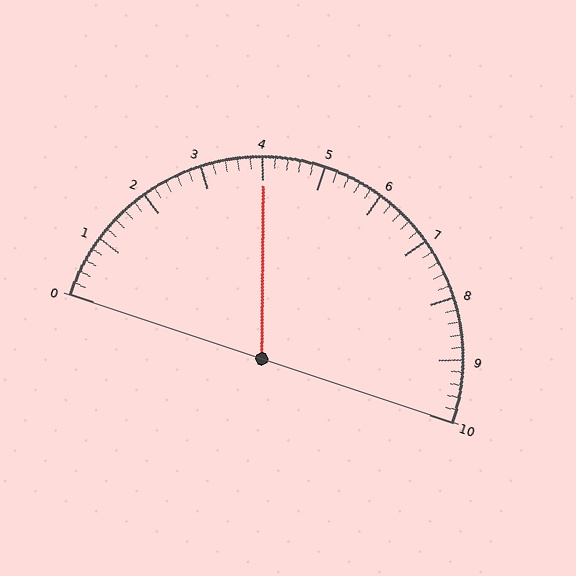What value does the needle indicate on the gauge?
The needle indicates approximately 4.0.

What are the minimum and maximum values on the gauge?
The gauge ranges from 0 to 10.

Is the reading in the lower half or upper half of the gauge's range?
The reading is in the lower half of the range (0 to 10).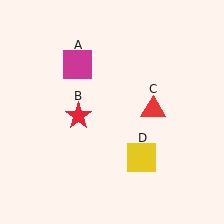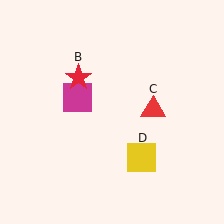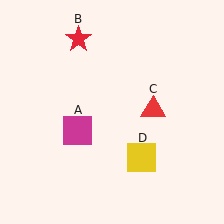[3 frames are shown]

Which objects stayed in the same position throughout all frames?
Red triangle (object C) and yellow square (object D) remained stationary.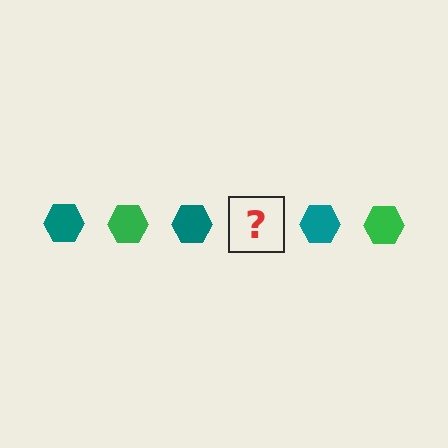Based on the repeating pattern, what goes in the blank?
The blank should be a green hexagon.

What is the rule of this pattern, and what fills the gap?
The rule is that the pattern cycles through teal, green hexagons. The gap should be filled with a green hexagon.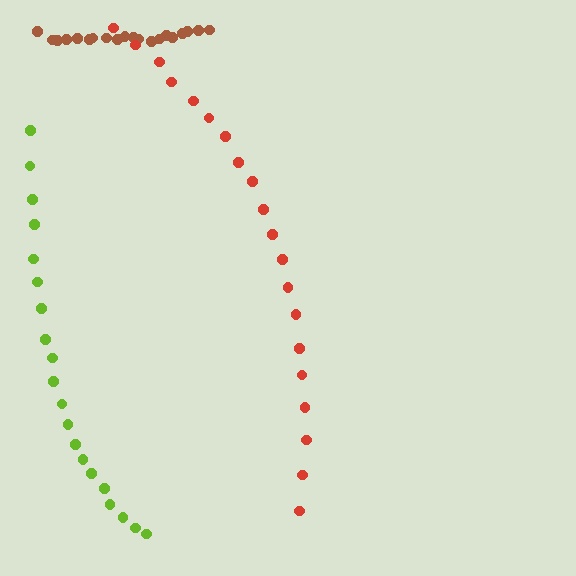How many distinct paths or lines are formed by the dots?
There are 3 distinct paths.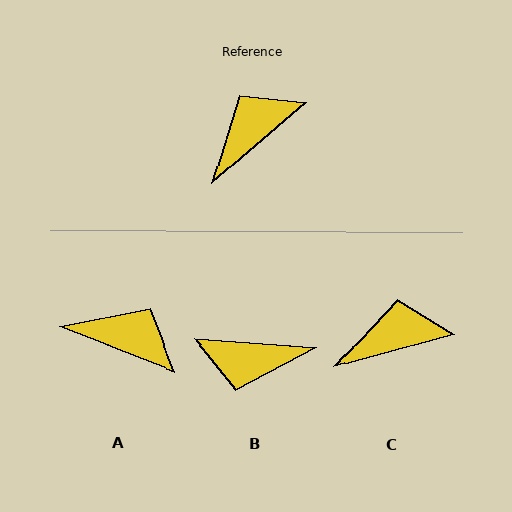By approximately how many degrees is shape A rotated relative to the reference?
Approximately 62 degrees clockwise.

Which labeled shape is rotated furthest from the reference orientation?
B, about 135 degrees away.